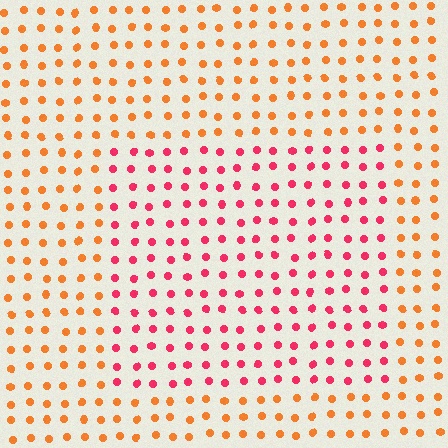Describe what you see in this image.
The image is filled with small orange elements in a uniform arrangement. A rectangle-shaped region is visible where the elements are tinted to a slightly different hue, forming a subtle color boundary.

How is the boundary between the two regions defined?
The boundary is defined purely by a slight shift in hue (about 42 degrees). Spacing, size, and orientation are identical on both sides.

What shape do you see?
I see a rectangle.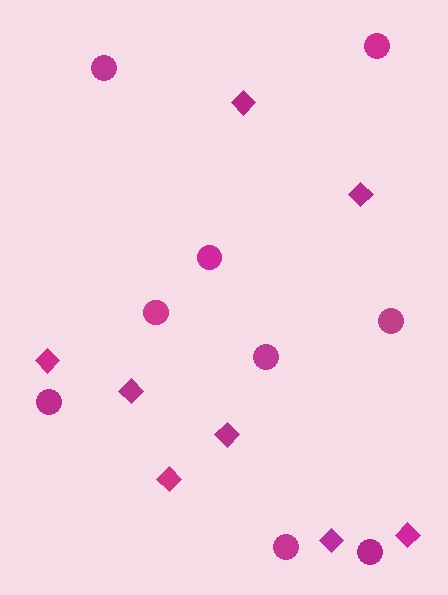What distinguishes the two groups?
There are 2 groups: one group of diamonds (8) and one group of circles (9).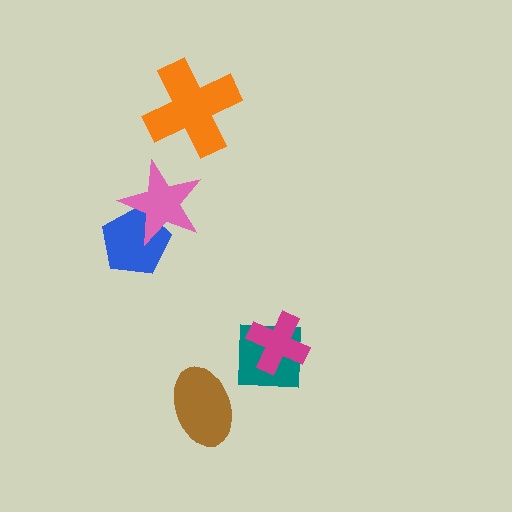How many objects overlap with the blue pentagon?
1 object overlaps with the blue pentagon.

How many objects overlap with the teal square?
1 object overlaps with the teal square.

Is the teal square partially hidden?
Yes, it is partially covered by another shape.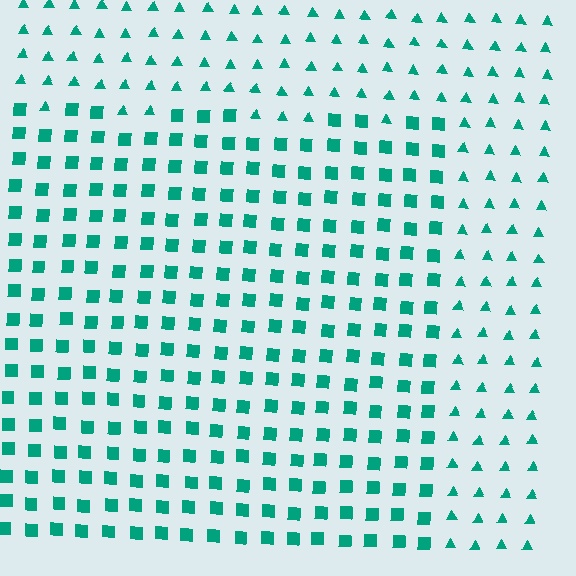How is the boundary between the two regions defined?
The boundary is defined by a change in element shape: squares inside vs. triangles outside. All elements share the same color and spacing.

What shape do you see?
I see a rectangle.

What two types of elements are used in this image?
The image uses squares inside the rectangle region and triangles outside it.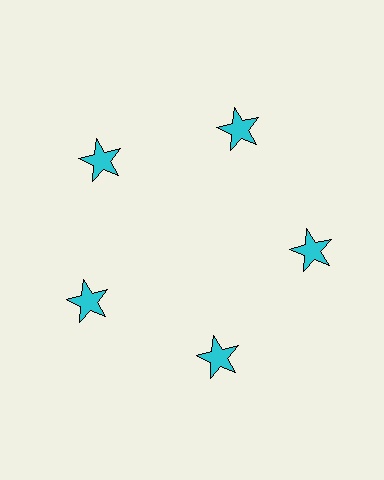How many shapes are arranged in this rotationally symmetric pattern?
There are 5 shapes, arranged in 5 groups of 1.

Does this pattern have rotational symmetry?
Yes, this pattern has 5-fold rotational symmetry. It looks the same after rotating 72 degrees around the center.